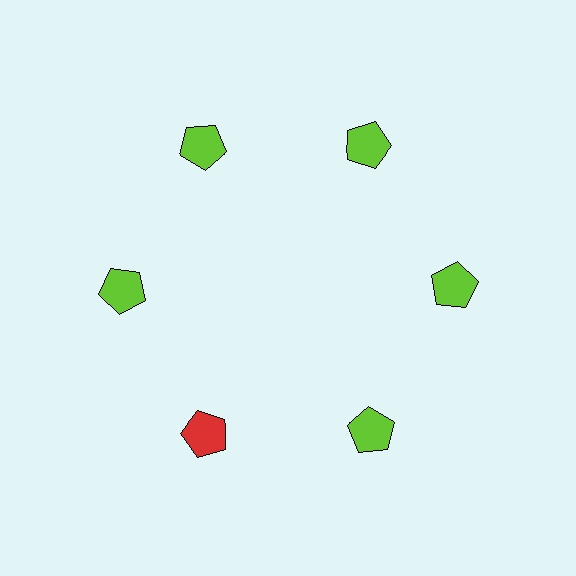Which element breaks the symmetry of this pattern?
The red pentagon at roughly the 7 o'clock position breaks the symmetry. All other shapes are lime pentagons.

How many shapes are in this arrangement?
There are 6 shapes arranged in a ring pattern.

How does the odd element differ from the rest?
It has a different color: red instead of lime.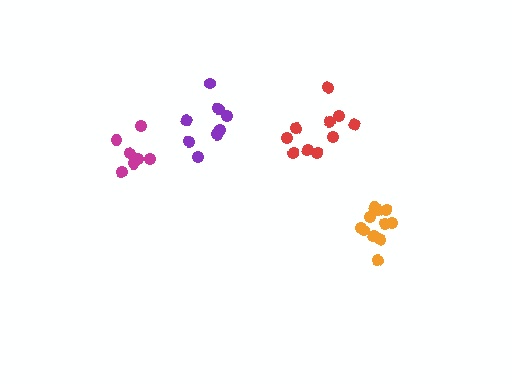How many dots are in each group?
Group 1: 11 dots, Group 2: 9 dots, Group 3: 10 dots, Group 4: 7 dots (37 total).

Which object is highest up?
The red cluster is topmost.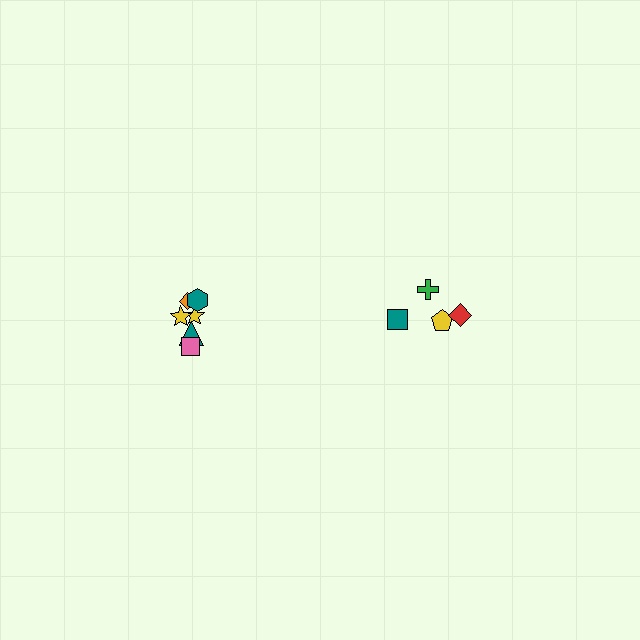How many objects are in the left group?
There are 6 objects.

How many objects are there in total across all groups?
There are 10 objects.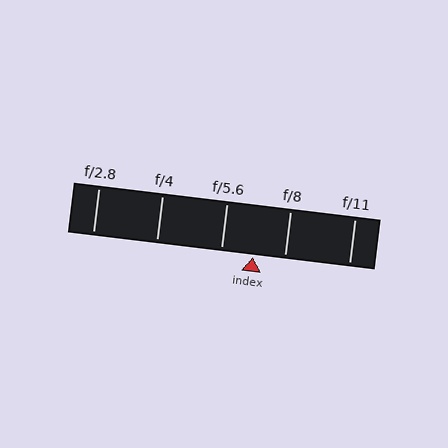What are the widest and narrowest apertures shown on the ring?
The widest aperture shown is f/2.8 and the narrowest is f/11.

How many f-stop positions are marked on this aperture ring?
There are 5 f-stop positions marked.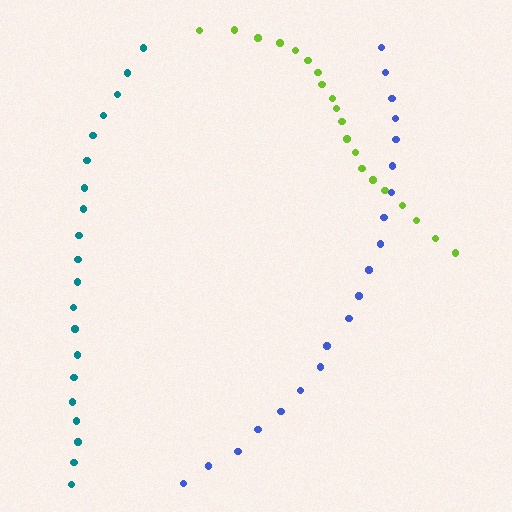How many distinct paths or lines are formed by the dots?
There are 3 distinct paths.